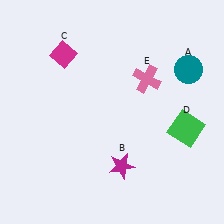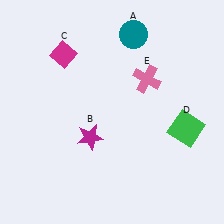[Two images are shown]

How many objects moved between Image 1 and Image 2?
2 objects moved between the two images.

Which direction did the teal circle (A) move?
The teal circle (A) moved left.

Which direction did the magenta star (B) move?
The magenta star (B) moved left.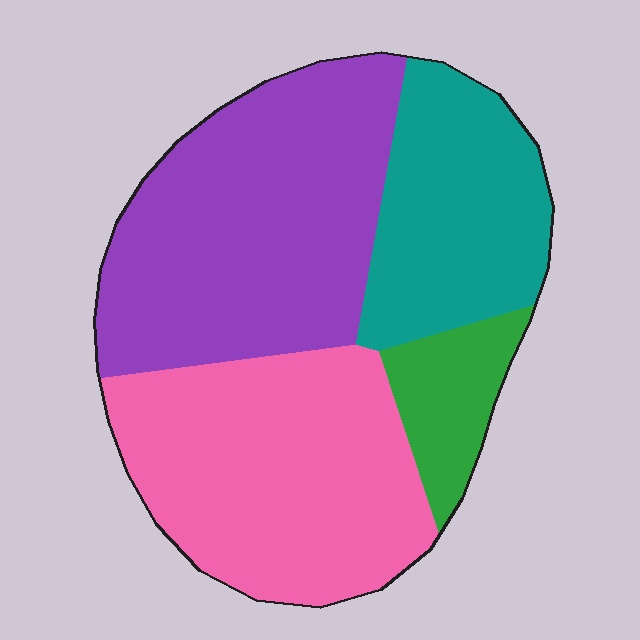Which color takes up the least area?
Green, at roughly 10%.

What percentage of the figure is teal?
Teal takes up less than a quarter of the figure.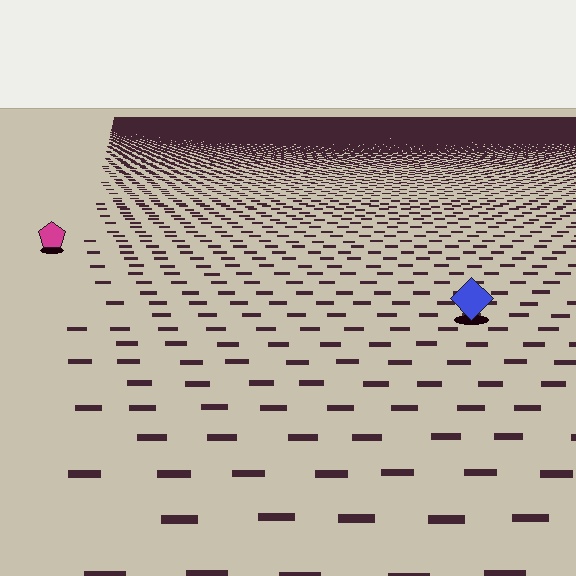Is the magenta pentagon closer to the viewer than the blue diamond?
No. The blue diamond is closer — you can tell from the texture gradient: the ground texture is coarser near it.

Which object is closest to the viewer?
The blue diamond is closest. The texture marks near it are larger and more spread out.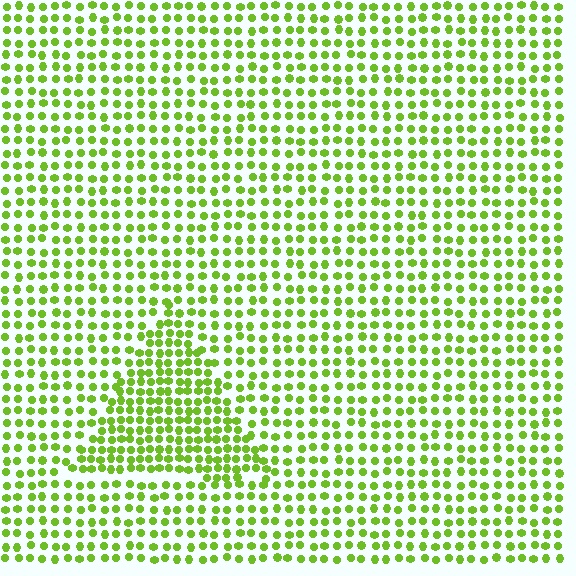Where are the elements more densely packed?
The elements are more densely packed inside the triangle boundary.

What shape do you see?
I see a triangle.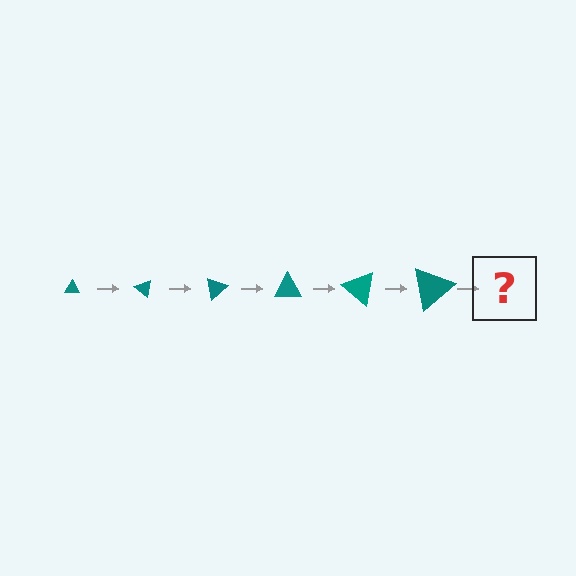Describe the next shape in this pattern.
It should be a triangle, larger than the previous one and rotated 240 degrees from the start.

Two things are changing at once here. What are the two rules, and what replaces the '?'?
The two rules are that the triangle grows larger each step and it rotates 40 degrees each step. The '?' should be a triangle, larger than the previous one and rotated 240 degrees from the start.